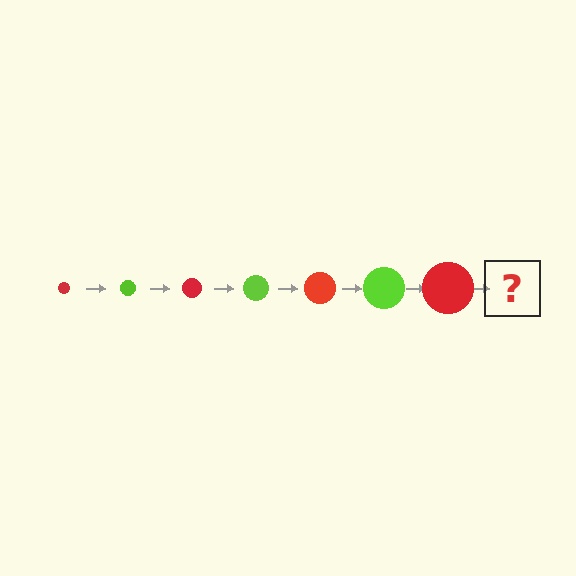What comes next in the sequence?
The next element should be a lime circle, larger than the previous one.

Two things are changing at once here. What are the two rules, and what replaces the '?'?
The two rules are that the circle grows larger each step and the color cycles through red and lime. The '?' should be a lime circle, larger than the previous one.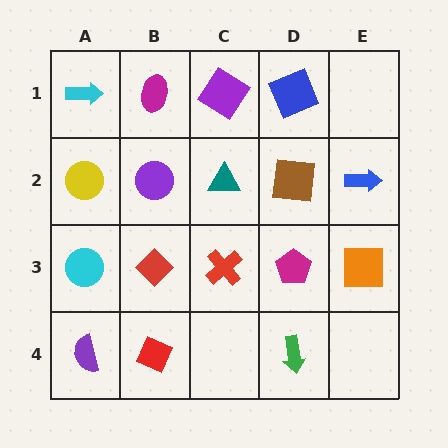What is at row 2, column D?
A brown square.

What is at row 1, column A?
A cyan arrow.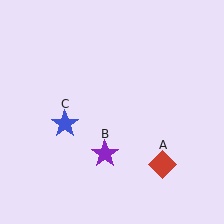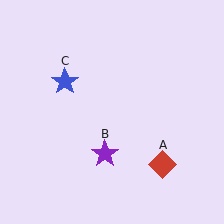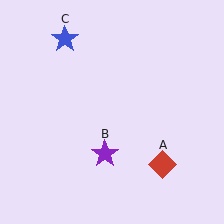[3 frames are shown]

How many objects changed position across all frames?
1 object changed position: blue star (object C).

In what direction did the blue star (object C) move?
The blue star (object C) moved up.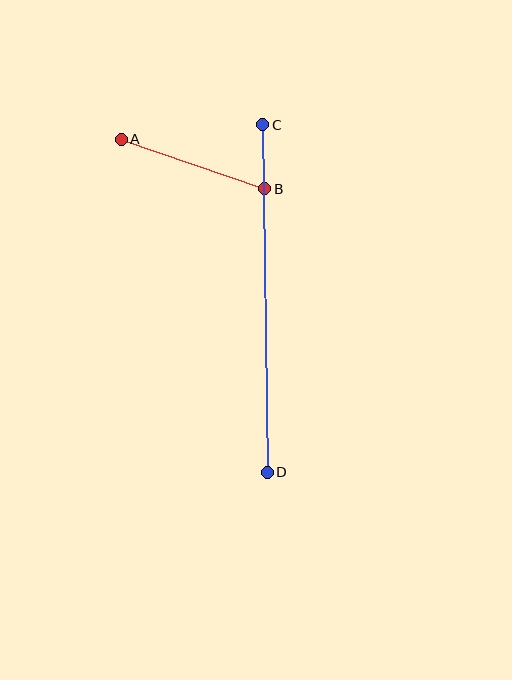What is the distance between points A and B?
The distance is approximately 152 pixels.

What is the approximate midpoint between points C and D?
The midpoint is at approximately (265, 299) pixels.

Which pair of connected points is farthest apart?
Points C and D are farthest apart.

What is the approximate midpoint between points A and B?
The midpoint is at approximately (193, 164) pixels.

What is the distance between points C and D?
The distance is approximately 347 pixels.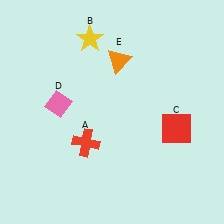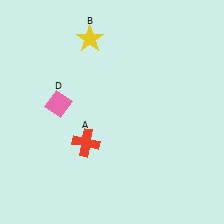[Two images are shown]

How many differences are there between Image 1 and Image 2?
There are 2 differences between the two images.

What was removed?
The red square (C), the orange triangle (E) were removed in Image 2.